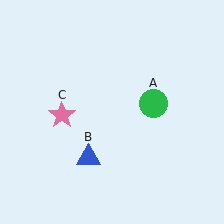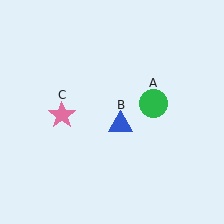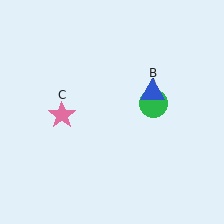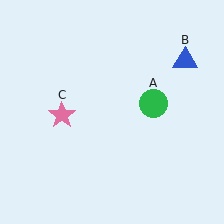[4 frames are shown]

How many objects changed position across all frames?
1 object changed position: blue triangle (object B).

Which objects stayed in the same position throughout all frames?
Green circle (object A) and pink star (object C) remained stationary.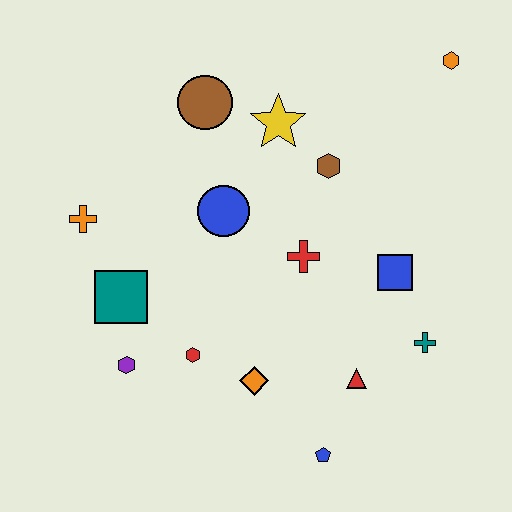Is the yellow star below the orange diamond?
No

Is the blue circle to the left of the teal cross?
Yes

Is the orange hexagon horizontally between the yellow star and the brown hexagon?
No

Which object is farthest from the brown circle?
The blue pentagon is farthest from the brown circle.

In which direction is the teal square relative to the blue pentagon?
The teal square is to the left of the blue pentagon.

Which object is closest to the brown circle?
The yellow star is closest to the brown circle.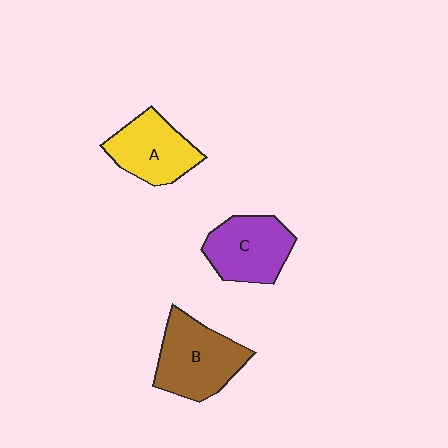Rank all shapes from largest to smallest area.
From largest to smallest: B (brown), C (purple), A (yellow).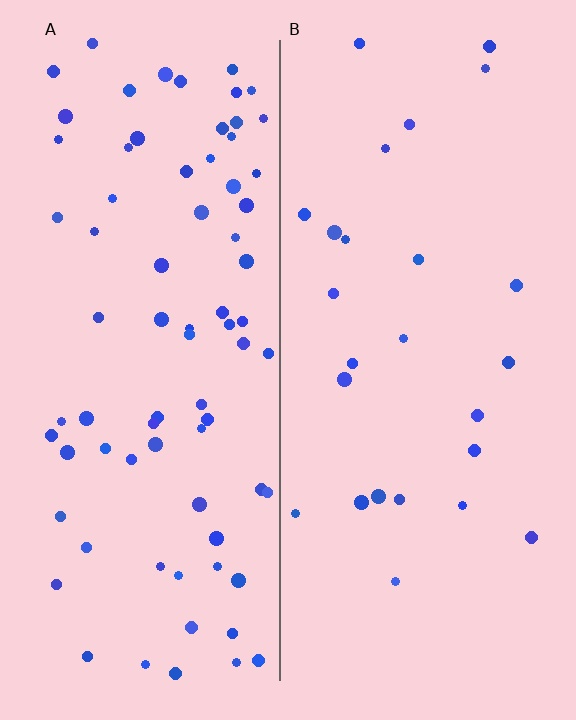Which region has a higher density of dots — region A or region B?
A (the left).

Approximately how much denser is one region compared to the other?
Approximately 3.0× — region A over region B.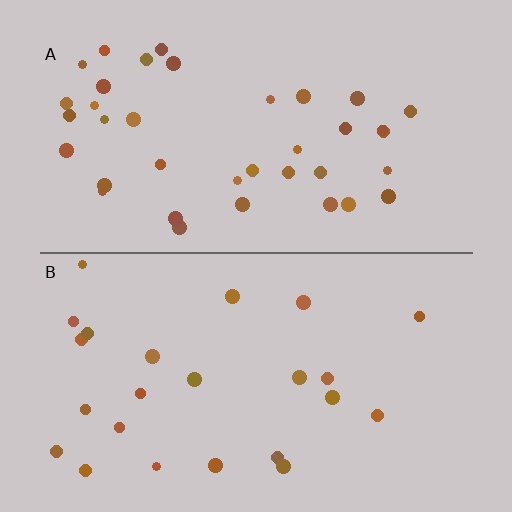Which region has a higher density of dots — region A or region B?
A (the top).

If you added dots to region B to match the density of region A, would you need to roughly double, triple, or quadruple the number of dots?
Approximately double.